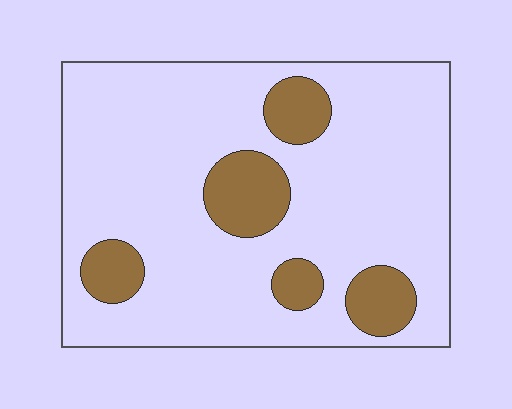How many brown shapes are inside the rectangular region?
5.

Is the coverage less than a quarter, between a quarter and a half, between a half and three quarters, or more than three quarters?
Less than a quarter.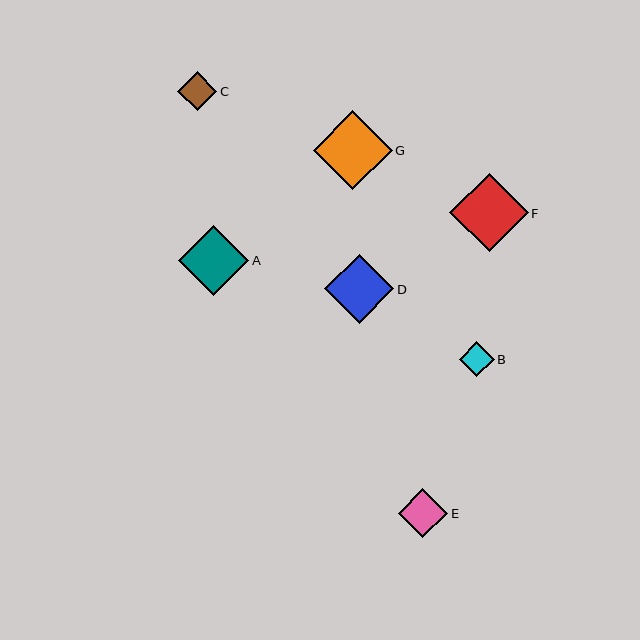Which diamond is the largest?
Diamond G is the largest with a size of approximately 78 pixels.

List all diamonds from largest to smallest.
From largest to smallest: G, F, A, D, E, C, B.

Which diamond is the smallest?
Diamond B is the smallest with a size of approximately 35 pixels.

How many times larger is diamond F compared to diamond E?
Diamond F is approximately 1.6 times the size of diamond E.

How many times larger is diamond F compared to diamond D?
Diamond F is approximately 1.1 times the size of diamond D.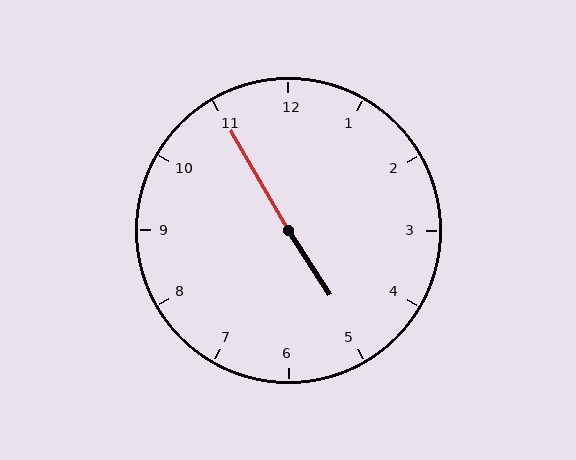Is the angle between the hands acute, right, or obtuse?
It is obtuse.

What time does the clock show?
4:55.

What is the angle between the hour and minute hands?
Approximately 178 degrees.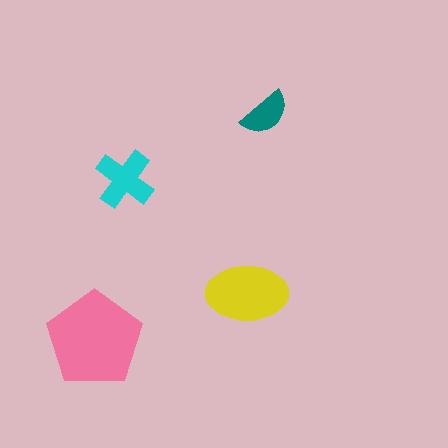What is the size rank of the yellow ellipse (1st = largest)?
2nd.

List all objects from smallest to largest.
The teal semicircle, the cyan cross, the yellow ellipse, the pink pentagon.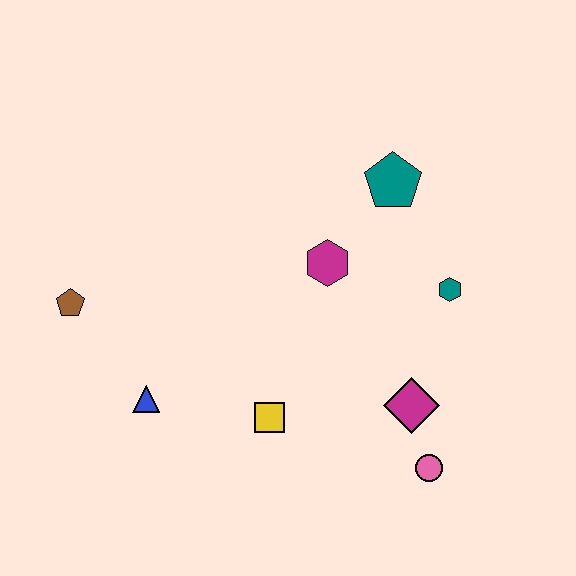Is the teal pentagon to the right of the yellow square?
Yes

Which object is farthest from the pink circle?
The brown pentagon is farthest from the pink circle.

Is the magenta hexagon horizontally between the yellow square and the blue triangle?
No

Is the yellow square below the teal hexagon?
Yes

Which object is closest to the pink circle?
The magenta diamond is closest to the pink circle.